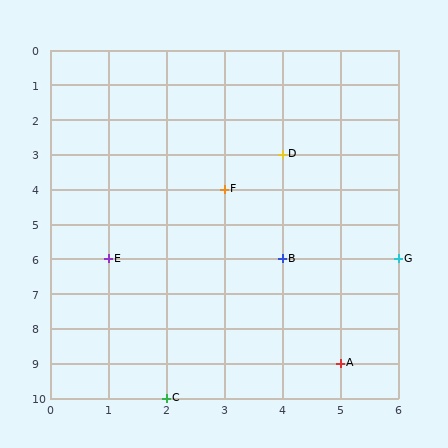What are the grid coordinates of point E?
Point E is at grid coordinates (1, 6).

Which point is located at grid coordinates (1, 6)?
Point E is at (1, 6).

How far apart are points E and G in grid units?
Points E and G are 5 columns apart.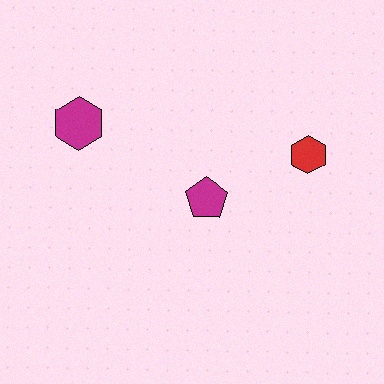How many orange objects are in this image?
There are no orange objects.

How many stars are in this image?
There are no stars.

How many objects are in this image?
There are 3 objects.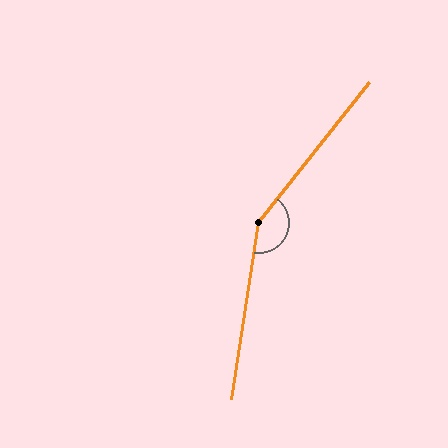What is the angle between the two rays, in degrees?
Approximately 150 degrees.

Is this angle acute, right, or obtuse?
It is obtuse.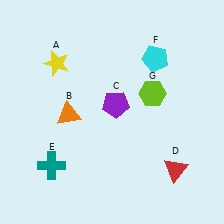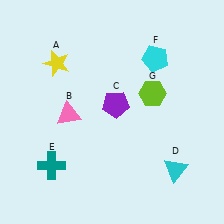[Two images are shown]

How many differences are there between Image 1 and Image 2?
There are 2 differences between the two images.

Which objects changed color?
B changed from orange to pink. D changed from red to cyan.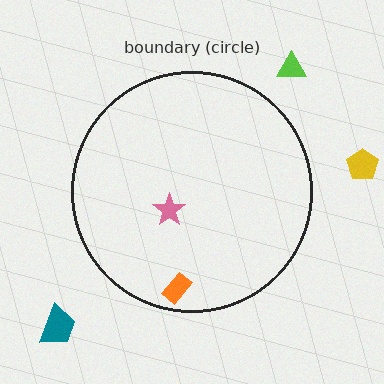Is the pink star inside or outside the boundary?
Inside.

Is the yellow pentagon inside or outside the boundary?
Outside.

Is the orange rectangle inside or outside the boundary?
Inside.